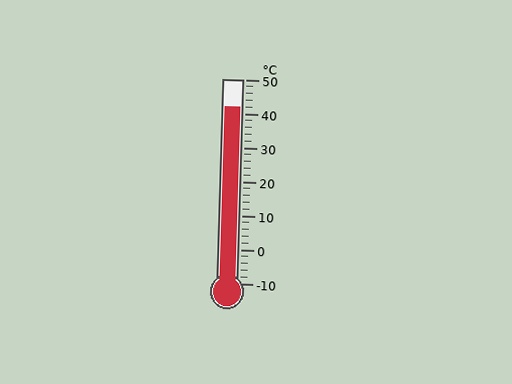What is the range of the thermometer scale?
The thermometer scale ranges from -10°C to 50°C.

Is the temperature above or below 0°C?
The temperature is above 0°C.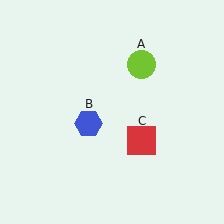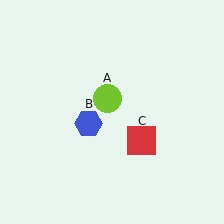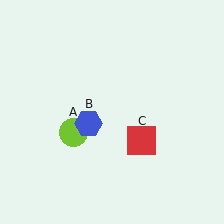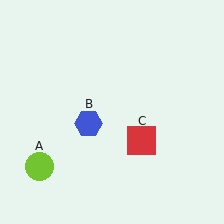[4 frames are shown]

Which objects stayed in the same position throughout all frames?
Blue hexagon (object B) and red square (object C) remained stationary.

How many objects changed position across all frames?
1 object changed position: lime circle (object A).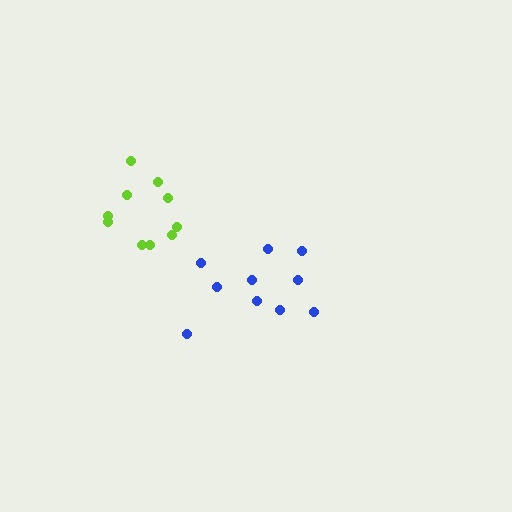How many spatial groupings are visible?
There are 2 spatial groupings.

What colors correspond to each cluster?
The clusters are colored: lime, blue.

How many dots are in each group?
Group 1: 10 dots, Group 2: 10 dots (20 total).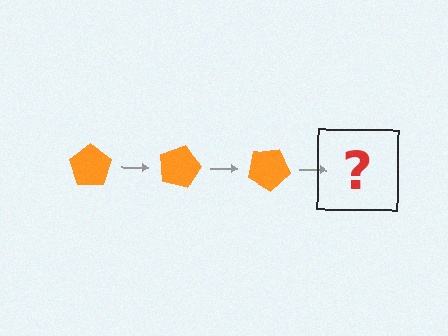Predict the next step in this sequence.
The next step is an orange pentagon rotated 45 degrees.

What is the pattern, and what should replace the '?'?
The pattern is that the pentagon rotates 15 degrees each step. The '?' should be an orange pentagon rotated 45 degrees.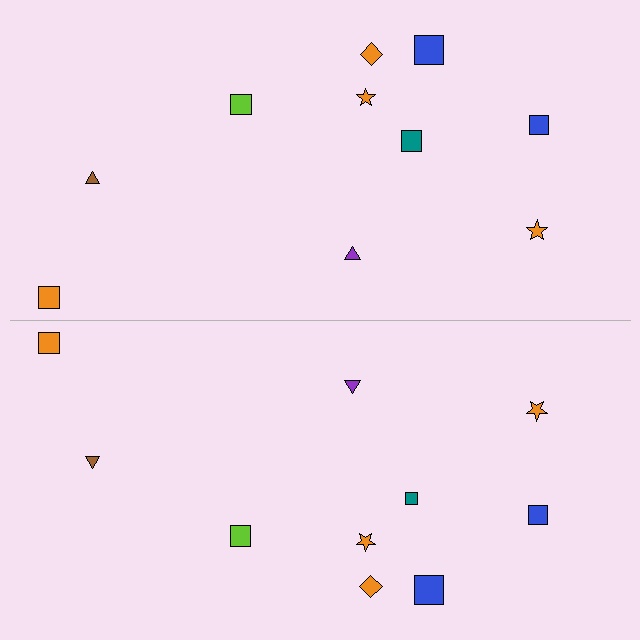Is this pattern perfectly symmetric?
No, the pattern is not perfectly symmetric. The teal square on the bottom side has a different size than its mirror counterpart.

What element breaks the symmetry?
The teal square on the bottom side has a different size than its mirror counterpart.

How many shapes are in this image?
There are 20 shapes in this image.